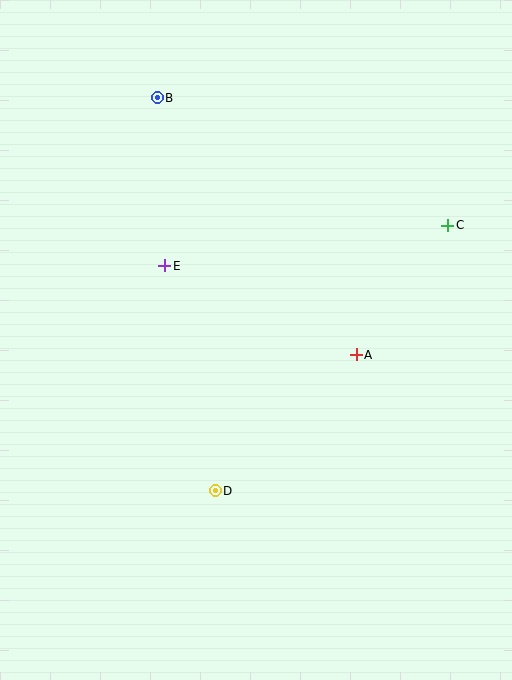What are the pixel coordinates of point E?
Point E is at (165, 266).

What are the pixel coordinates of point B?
Point B is at (157, 98).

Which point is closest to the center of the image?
Point A at (356, 355) is closest to the center.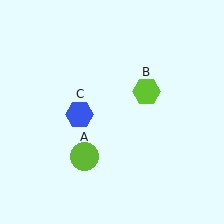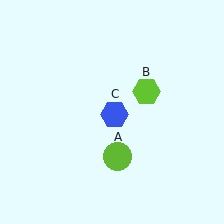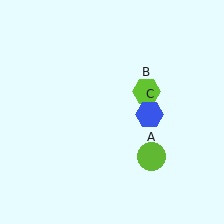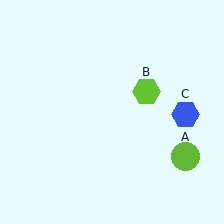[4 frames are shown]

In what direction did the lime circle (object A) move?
The lime circle (object A) moved right.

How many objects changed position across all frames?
2 objects changed position: lime circle (object A), blue hexagon (object C).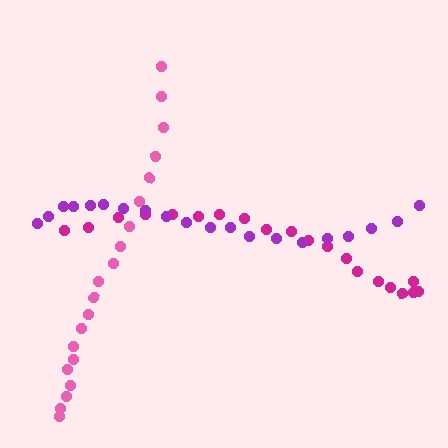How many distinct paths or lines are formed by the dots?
There are 3 distinct paths.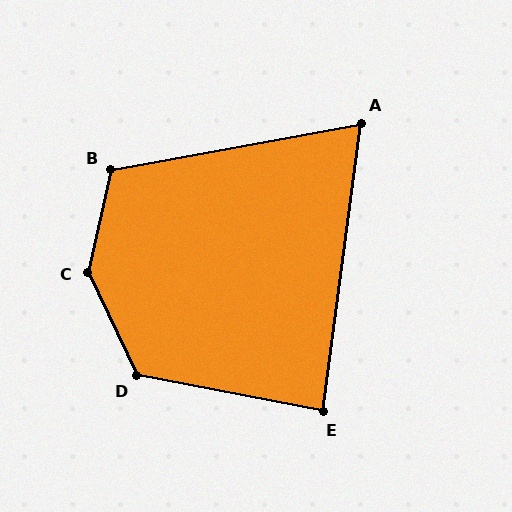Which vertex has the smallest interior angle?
A, at approximately 72 degrees.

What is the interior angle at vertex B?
Approximately 113 degrees (obtuse).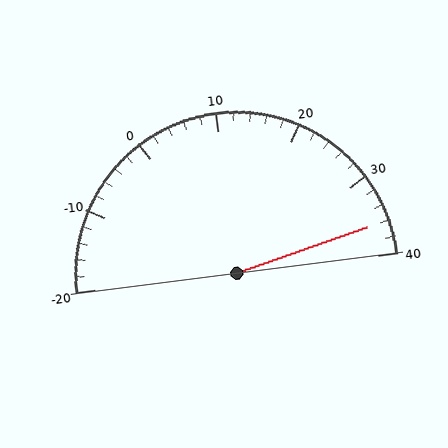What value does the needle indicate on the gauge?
The needle indicates approximately 36.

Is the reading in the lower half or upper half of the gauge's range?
The reading is in the upper half of the range (-20 to 40).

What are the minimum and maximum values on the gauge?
The gauge ranges from -20 to 40.